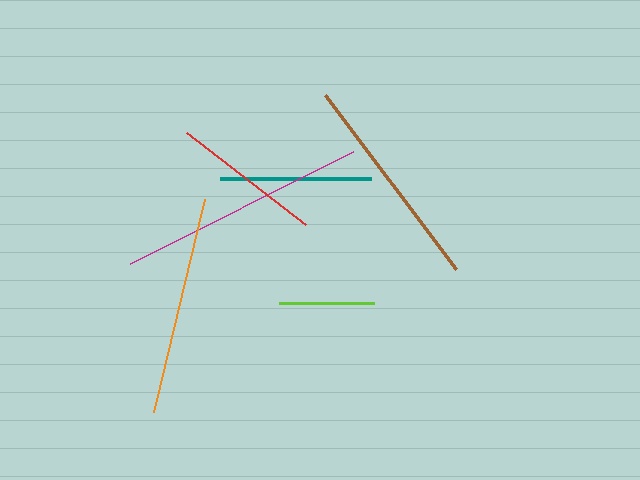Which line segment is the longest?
The magenta line is the longest at approximately 249 pixels.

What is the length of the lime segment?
The lime segment is approximately 94 pixels long.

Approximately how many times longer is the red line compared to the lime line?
The red line is approximately 1.6 times the length of the lime line.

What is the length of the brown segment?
The brown segment is approximately 218 pixels long.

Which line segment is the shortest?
The lime line is the shortest at approximately 94 pixels.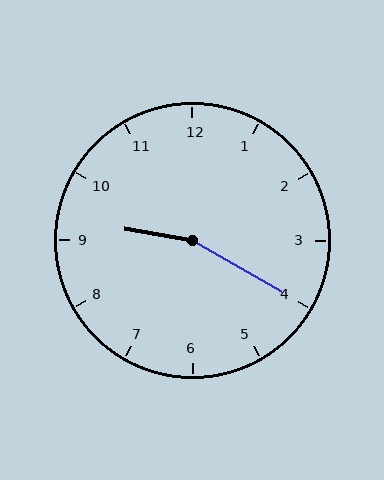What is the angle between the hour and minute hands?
Approximately 160 degrees.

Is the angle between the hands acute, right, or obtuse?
It is obtuse.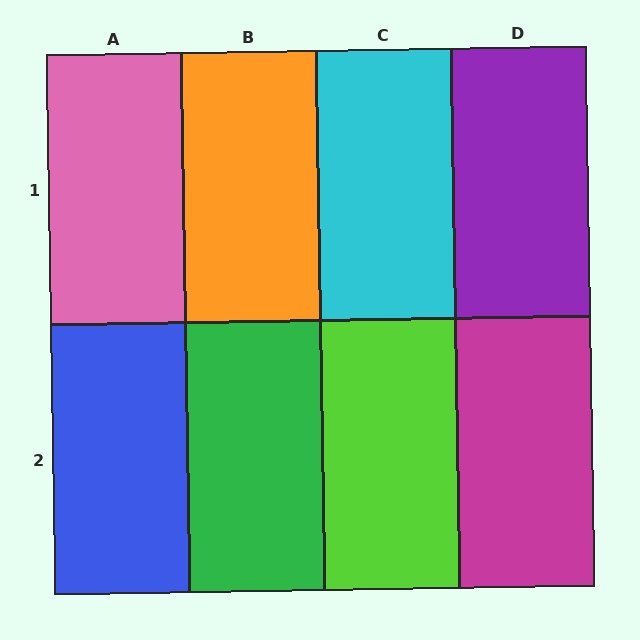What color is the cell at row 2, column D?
Magenta.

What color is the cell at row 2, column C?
Lime.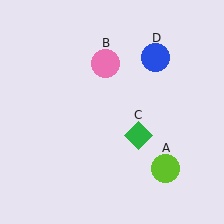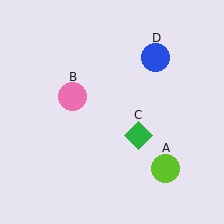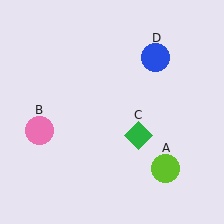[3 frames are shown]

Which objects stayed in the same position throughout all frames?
Lime circle (object A) and green diamond (object C) and blue circle (object D) remained stationary.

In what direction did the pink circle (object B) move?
The pink circle (object B) moved down and to the left.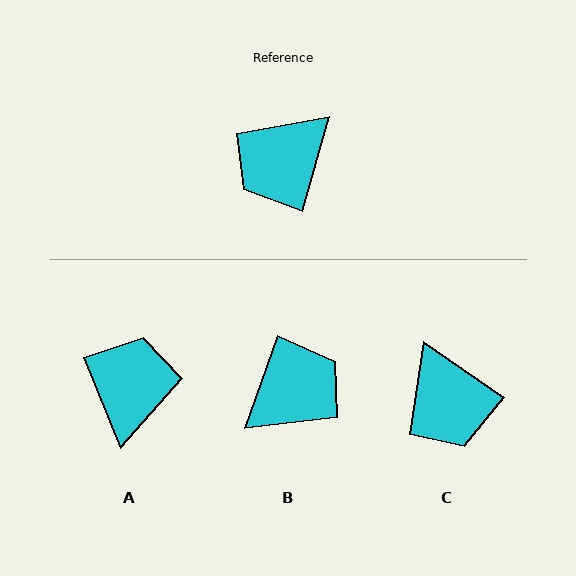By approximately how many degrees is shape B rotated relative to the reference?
Approximately 176 degrees counter-clockwise.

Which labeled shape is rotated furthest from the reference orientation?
B, about 176 degrees away.